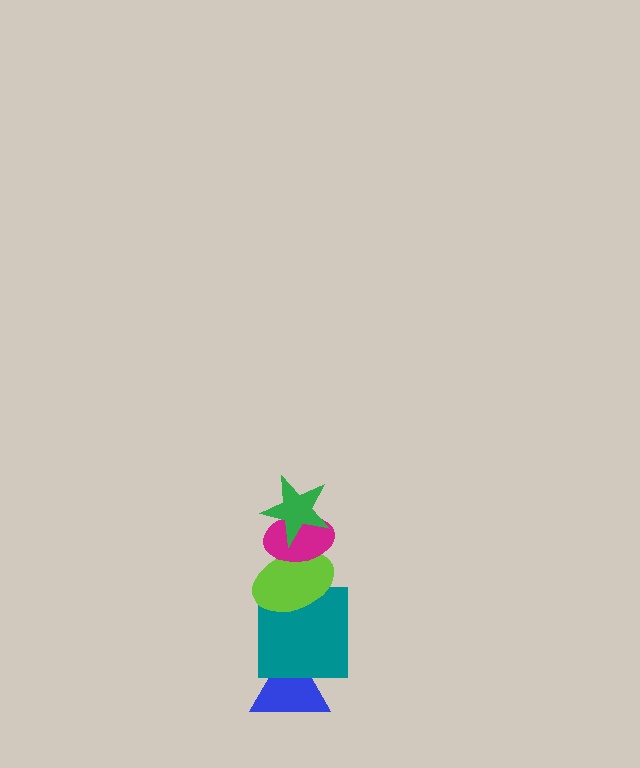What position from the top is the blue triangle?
The blue triangle is 5th from the top.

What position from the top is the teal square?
The teal square is 4th from the top.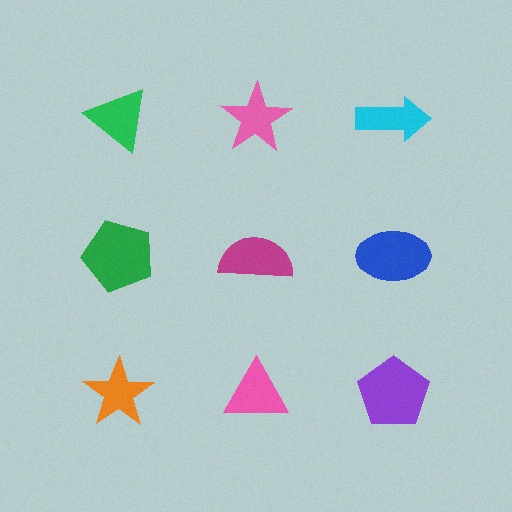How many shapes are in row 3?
3 shapes.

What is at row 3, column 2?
A pink triangle.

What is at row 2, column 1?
A green pentagon.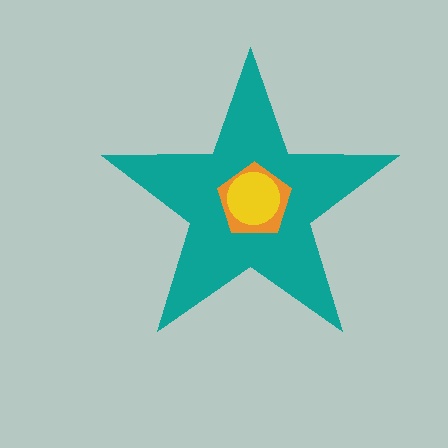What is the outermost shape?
The teal star.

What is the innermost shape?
The yellow circle.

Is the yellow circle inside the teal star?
Yes.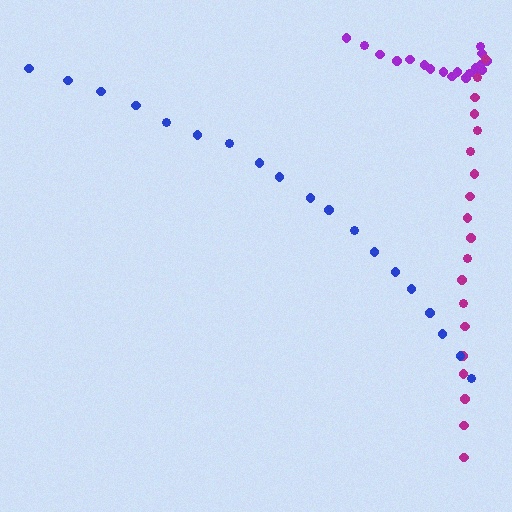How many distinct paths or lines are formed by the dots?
There are 3 distinct paths.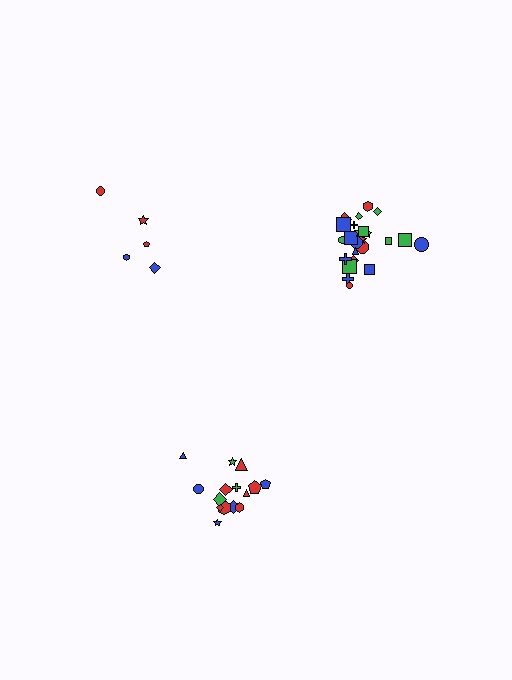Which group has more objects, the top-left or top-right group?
The top-right group.